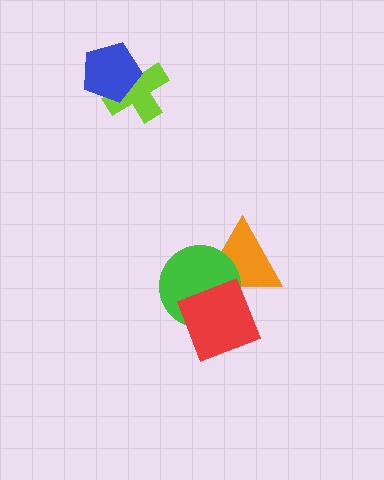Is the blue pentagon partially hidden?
No, no other shape covers it.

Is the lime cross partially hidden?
Yes, it is partially covered by another shape.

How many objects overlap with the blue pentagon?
1 object overlaps with the blue pentagon.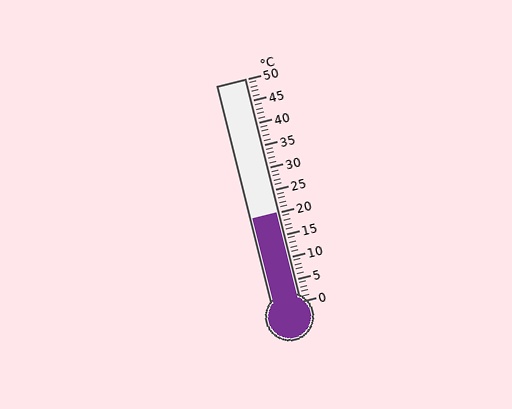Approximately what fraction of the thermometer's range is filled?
The thermometer is filled to approximately 40% of its range.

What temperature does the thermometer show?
The thermometer shows approximately 20°C.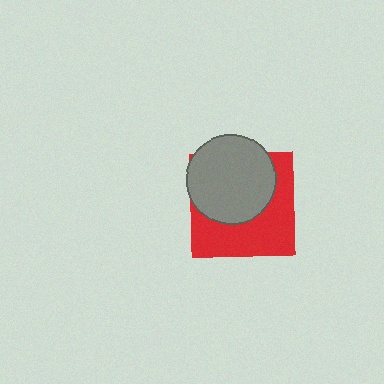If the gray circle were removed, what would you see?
You would see the complete red square.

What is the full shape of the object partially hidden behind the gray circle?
The partially hidden object is a red square.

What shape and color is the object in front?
The object in front is a gray circle.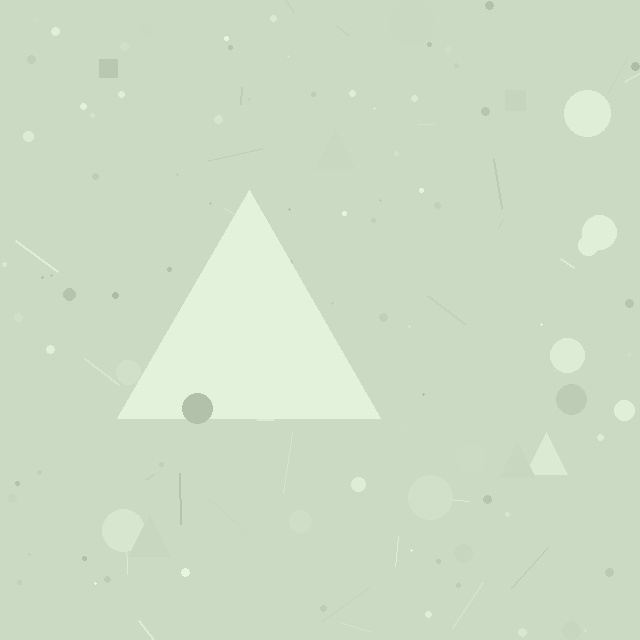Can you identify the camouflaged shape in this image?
The camouflaged shape is a triangle.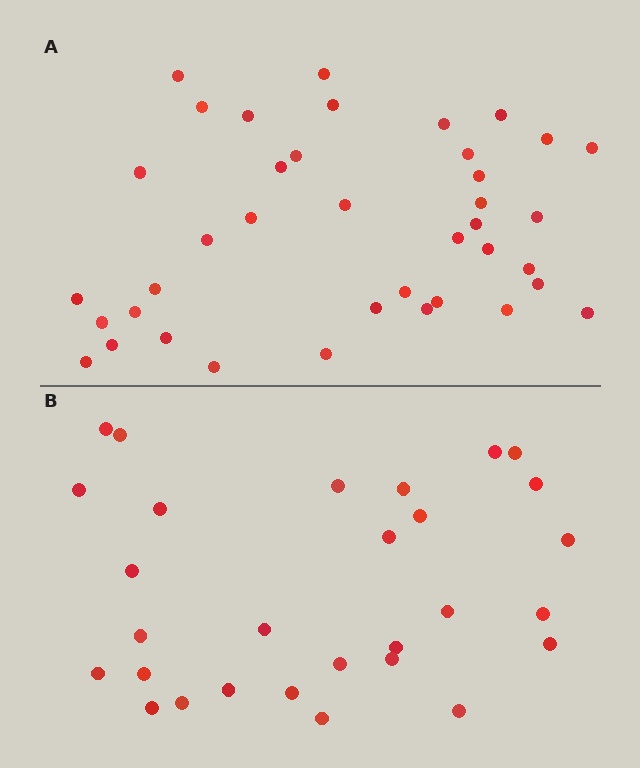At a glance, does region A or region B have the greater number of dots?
Region A (the top region) has more dots.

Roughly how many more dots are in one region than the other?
Region A has roughly 10 or so more dots than region B.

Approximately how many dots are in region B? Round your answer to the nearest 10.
About 30 dots. (The exact count is 29, which rounds to 30.)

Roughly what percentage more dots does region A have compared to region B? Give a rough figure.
About 35% more.